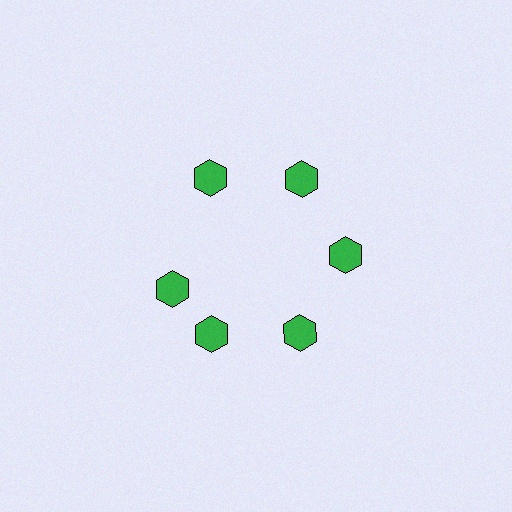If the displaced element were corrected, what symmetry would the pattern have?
It would have 6-fold rotational symmetry — the pattern would map onto itself every 60 degrees.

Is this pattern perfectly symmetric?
No. The 6 green hexagons are arranged in a ring, but one element near the 9 o'clock position is rotated out of alignment along the ring, breaking the 6-fold rotational symmetry.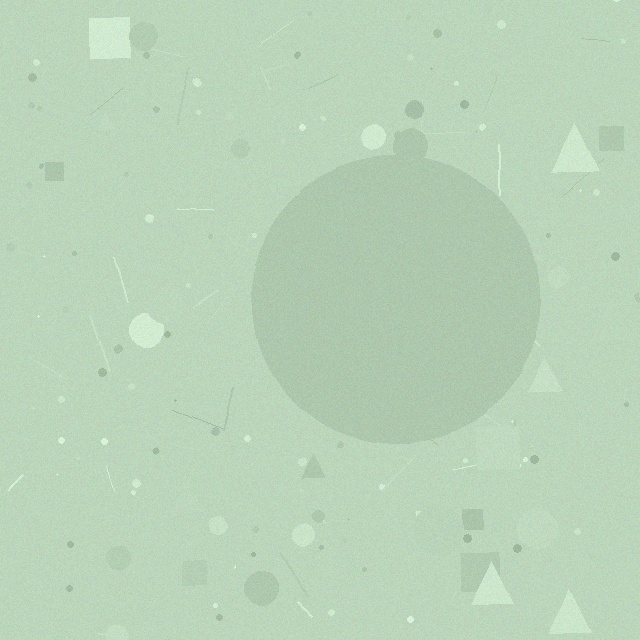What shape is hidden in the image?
A circle is hidden in the image.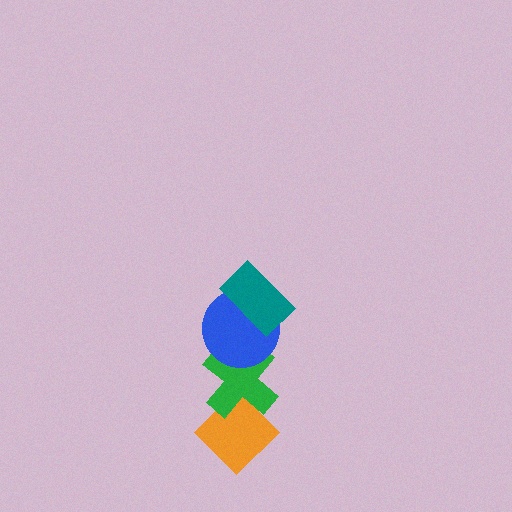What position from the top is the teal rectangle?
The teal rectangle is 1st from the top.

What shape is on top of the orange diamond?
The green cross is on top of the orange diamond.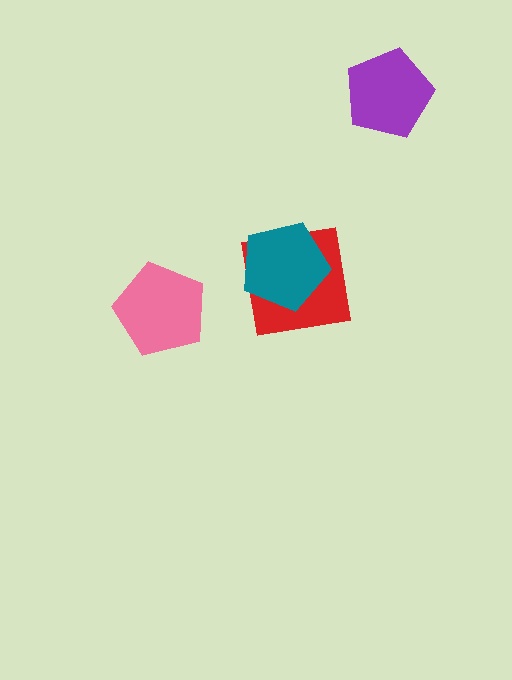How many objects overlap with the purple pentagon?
0 objects overlap with the purple pentagon.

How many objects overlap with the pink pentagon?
0 objects overlap with the pink pentagon.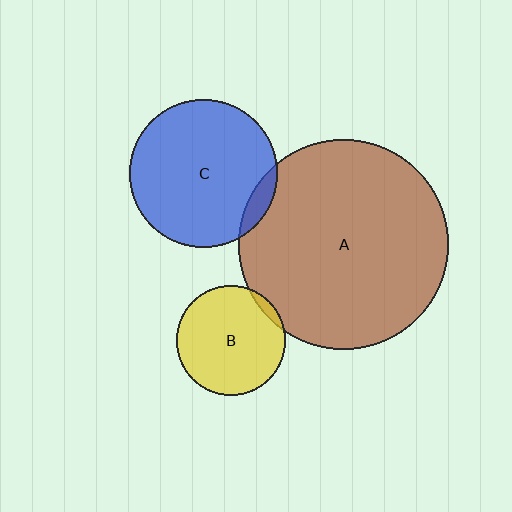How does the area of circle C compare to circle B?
Approximately 1.8 times.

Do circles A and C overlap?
Yes.